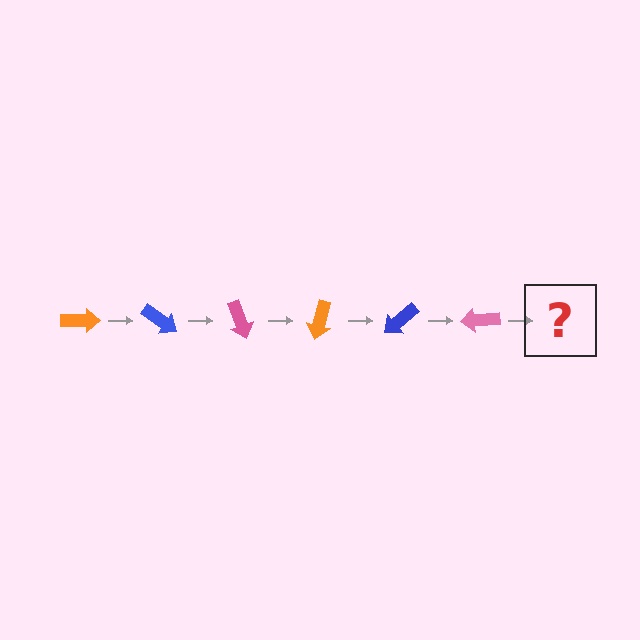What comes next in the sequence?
The next element should be an orange arrow, rotated 210 degrees from the start.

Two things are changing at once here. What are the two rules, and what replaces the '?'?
The two rules are that it rotates 35 degrees each step and the color cycles through orange, blue, and pink. The '?' should be an orange arrow, rotated 210 degrees from the start.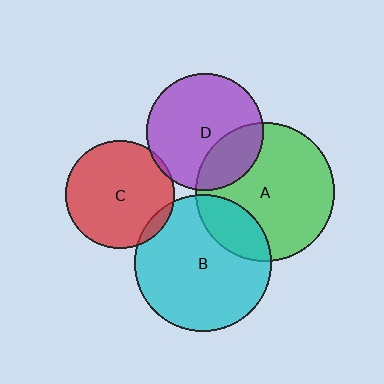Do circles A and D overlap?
Yes.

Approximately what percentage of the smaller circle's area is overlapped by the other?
Approximately 25%.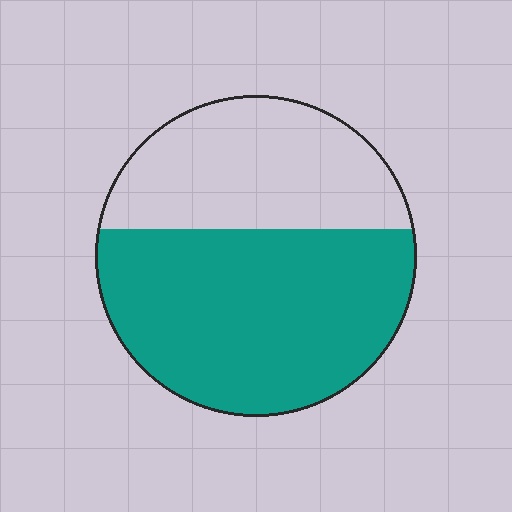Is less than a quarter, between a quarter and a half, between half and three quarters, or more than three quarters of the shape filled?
Between half and three quarters.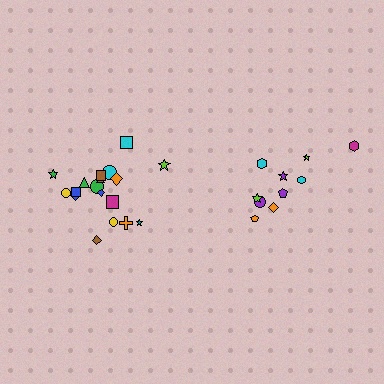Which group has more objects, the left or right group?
The left group.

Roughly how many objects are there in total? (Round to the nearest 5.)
Roughly 30 objects in total.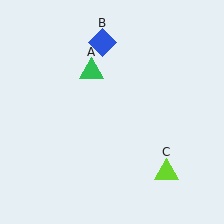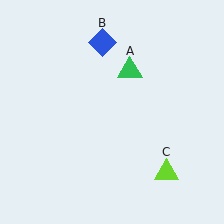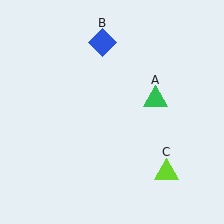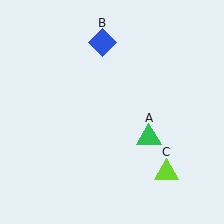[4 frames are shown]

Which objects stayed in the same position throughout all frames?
Blue diamond (object B) and lime triangle (object C) remained stationary.